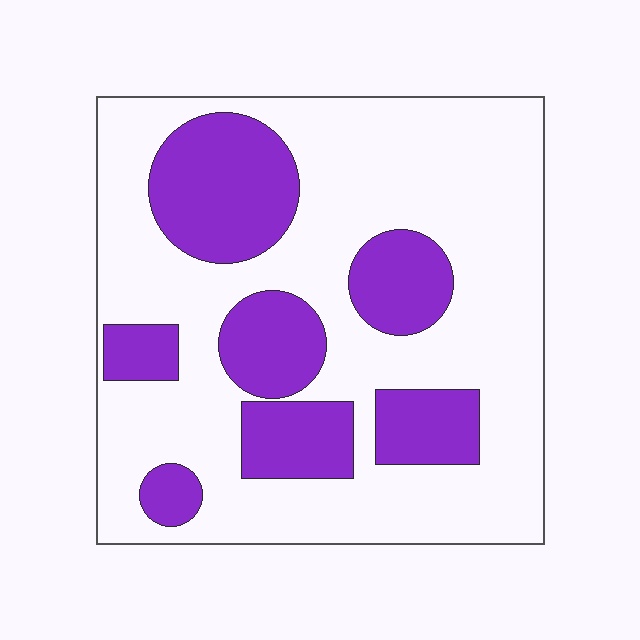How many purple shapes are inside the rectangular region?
7.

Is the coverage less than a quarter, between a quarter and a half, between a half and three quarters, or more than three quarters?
Between a quarter and a half.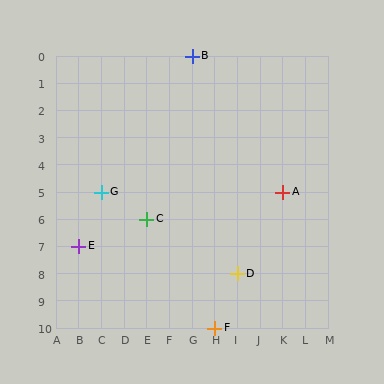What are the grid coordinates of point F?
Point F is at grid coordinates (H, 10).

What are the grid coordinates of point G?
Point G is at grid coordinates (C, 5).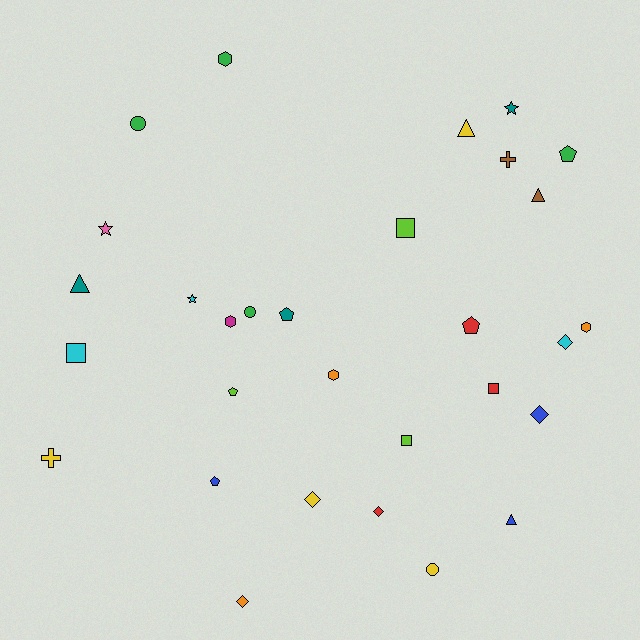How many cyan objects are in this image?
There are 3 cyan objects.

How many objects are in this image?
There are 30 objects.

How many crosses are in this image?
There are 2 crosses.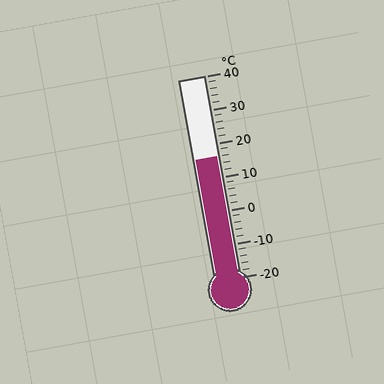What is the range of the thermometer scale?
The thermometer scale ranges from -20°C to 40°C.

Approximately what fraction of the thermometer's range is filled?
The thermometer is filled to approximately 60% of its range.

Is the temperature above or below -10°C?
The temperature is above -10°C.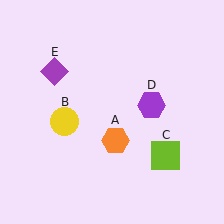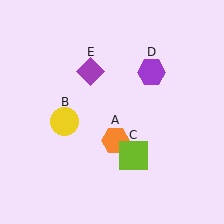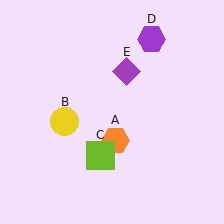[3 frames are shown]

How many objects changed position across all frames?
3 objects changed position: lime square (object C), purple hexagon (object D), purple diamond (object E).